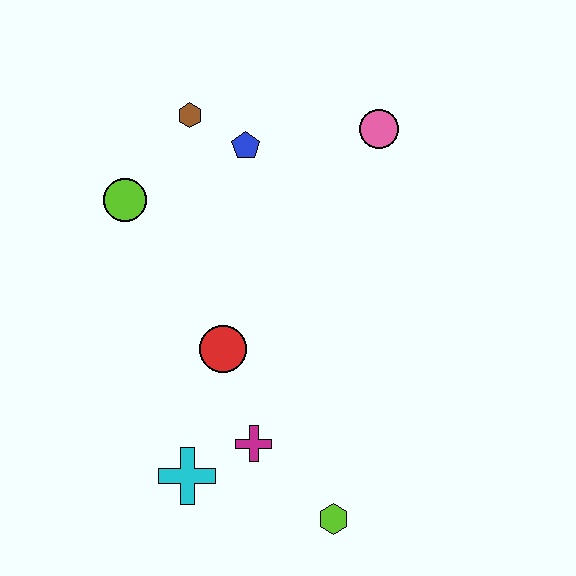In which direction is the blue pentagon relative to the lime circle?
The blue pentagon is to the right of the lime circle.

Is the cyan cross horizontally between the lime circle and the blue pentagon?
Yes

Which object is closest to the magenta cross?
The cyan cross is closest to the magenta cross.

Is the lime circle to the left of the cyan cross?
Yes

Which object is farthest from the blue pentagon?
The lime hexagon is farthest from the blue pentagon.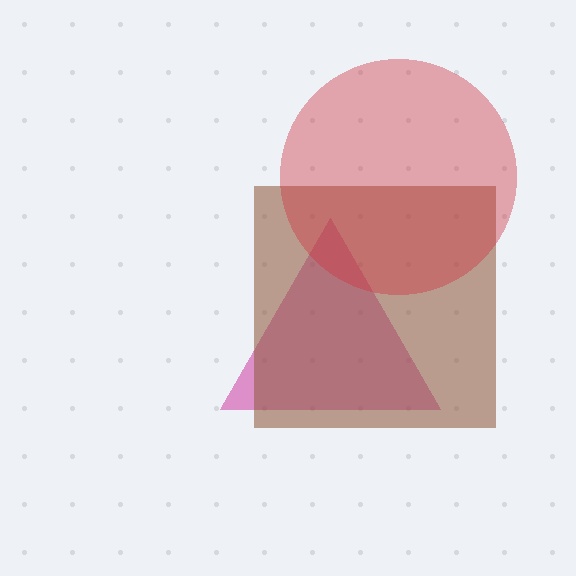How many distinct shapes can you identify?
There are 3 distinct shapes: a magenta triangle, a brown square, a red circle.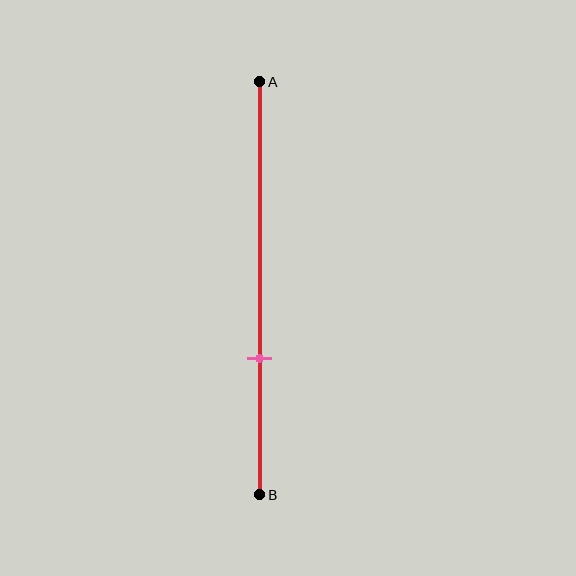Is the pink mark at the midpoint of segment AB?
No, the mark is at about 65% from A, not at the 50% midpoint.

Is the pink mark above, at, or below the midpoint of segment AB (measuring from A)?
The pink mark is below the midpoint of segment AB.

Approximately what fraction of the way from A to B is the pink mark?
The pink mark is approximately 65% of the way from A to B.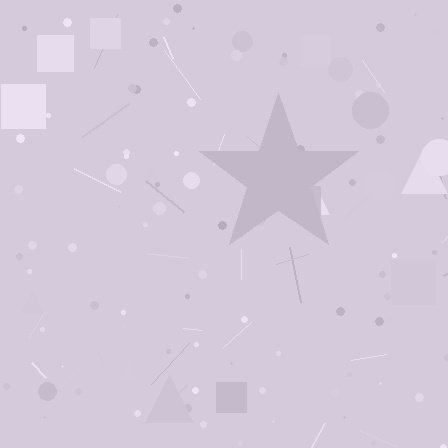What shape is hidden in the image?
A star is hidden in the image.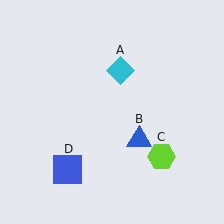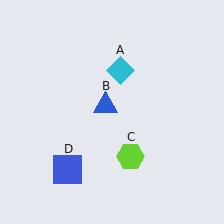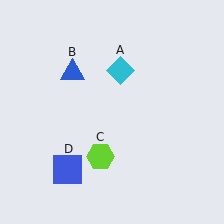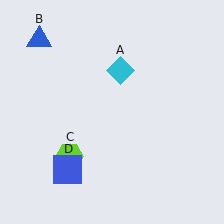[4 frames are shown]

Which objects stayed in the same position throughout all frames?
Cyan diamond (object A) and blue square (object D) remained stationary.